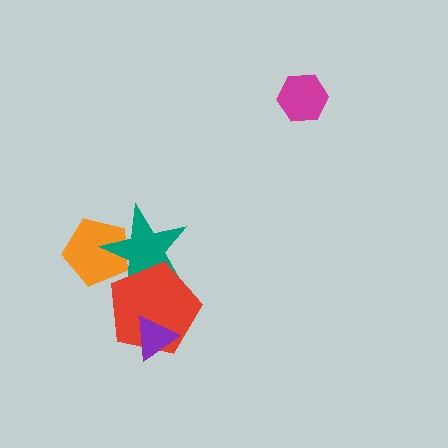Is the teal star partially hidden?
Yes, it is partially covered by another shape.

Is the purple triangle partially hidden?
No, no other shape covers it.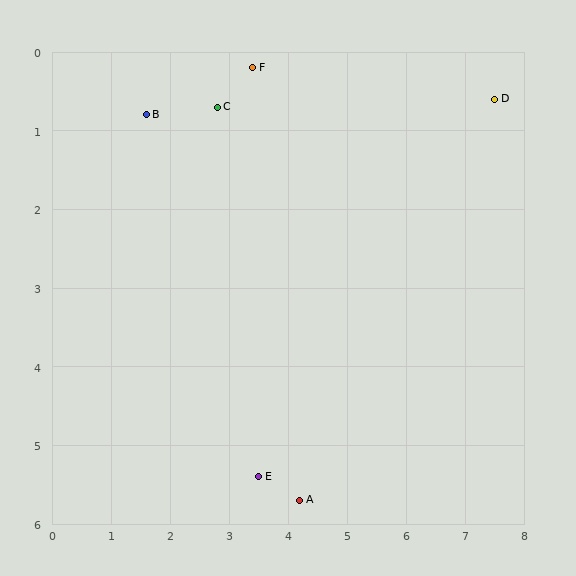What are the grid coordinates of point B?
Point B is at approximately (1.6, 0.8).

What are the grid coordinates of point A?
Point A is at approximately (4.2, 5.7).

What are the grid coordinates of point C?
Point C is at approximately (2.8, 0.7).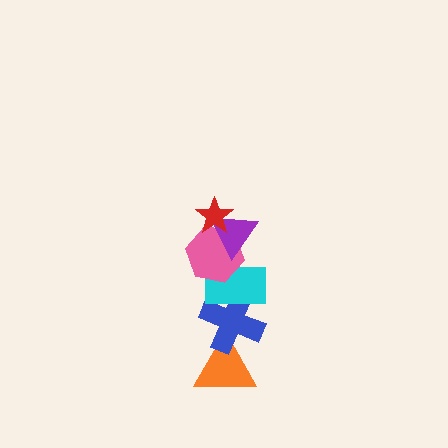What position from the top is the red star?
The red star is 1st from the top.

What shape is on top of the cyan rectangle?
The pink hexagon is on top of the cyan rectangle.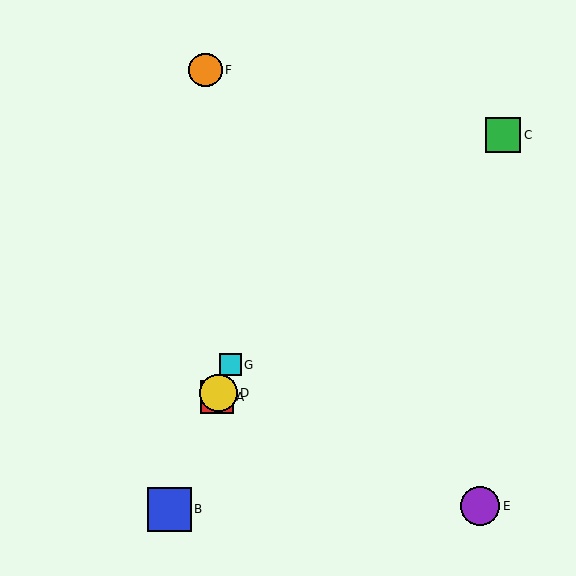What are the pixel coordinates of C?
Object C is at (503, 135).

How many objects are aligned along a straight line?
4 objects (A, B, D, G) are aligned along a straight line.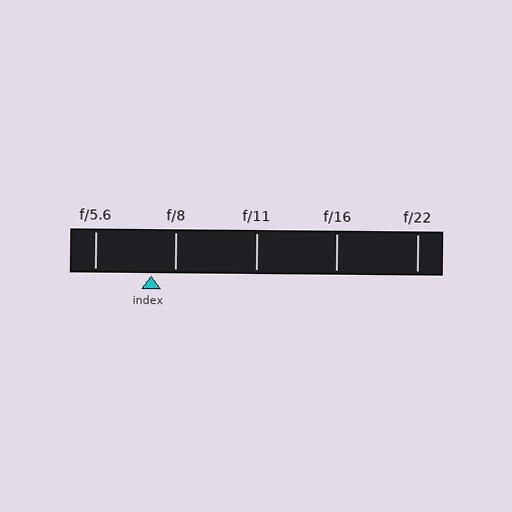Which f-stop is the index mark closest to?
The index mark is closest to f/8.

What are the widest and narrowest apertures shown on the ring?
The widest aperture shown is f/5.6 and the narrowest is f/22.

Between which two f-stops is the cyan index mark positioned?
The index mark is between f/5.6 and f/8.